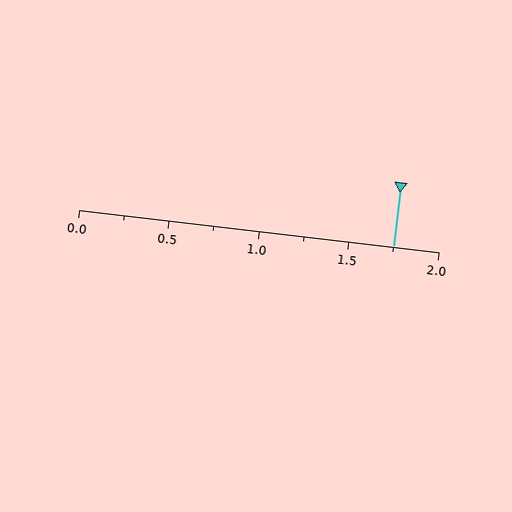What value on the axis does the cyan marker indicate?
The marker indicates approximately 1.75.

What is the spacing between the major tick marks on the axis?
The major ticks are spaced 0.5 apart.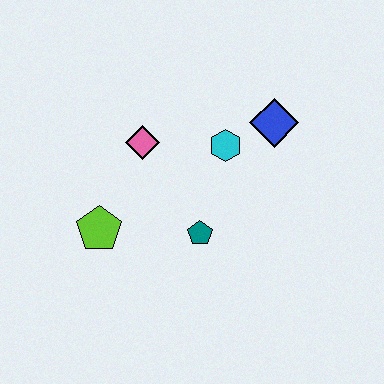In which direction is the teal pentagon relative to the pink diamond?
The teal pentagon is below the pink diamond.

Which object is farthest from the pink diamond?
The blue diamond is farthest from the pink diamond.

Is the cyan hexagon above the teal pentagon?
Yes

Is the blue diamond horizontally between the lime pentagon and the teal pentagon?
No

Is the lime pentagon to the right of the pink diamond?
No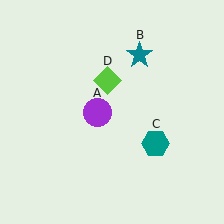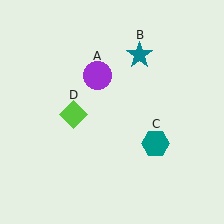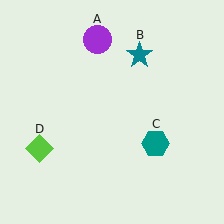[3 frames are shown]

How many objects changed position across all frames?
2 objects changed position: purple circle (object A), lime diamond (object D).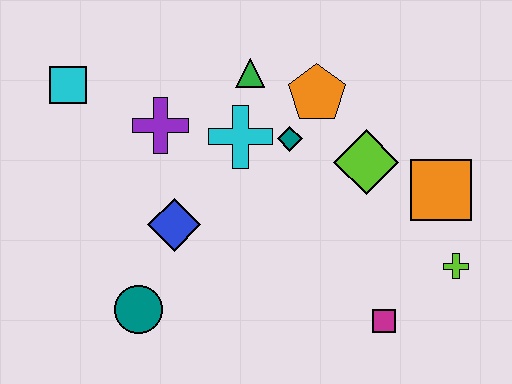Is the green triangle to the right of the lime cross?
No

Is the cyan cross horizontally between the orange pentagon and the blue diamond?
Yes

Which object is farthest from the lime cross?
The cyan square is farthest from the lime cross.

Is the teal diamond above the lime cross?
Yes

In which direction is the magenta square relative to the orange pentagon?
The magenta square is below the orange pentagon.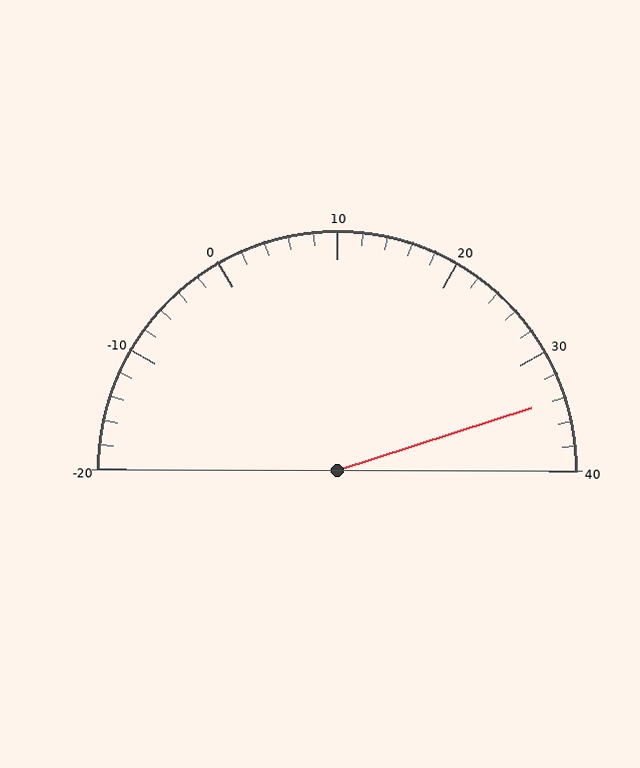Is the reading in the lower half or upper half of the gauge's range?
The reading is in the upper half of the range (-20 to 40).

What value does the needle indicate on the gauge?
The needle indicates approximately 34.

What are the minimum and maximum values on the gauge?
The gauge ranges from -20 to 40.